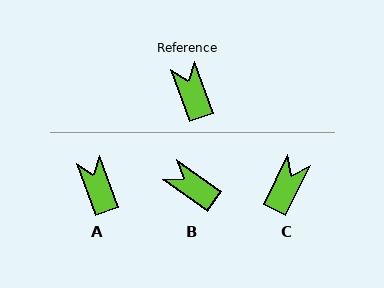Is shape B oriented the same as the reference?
No, it is off by about 34 degrees.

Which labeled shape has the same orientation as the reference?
A.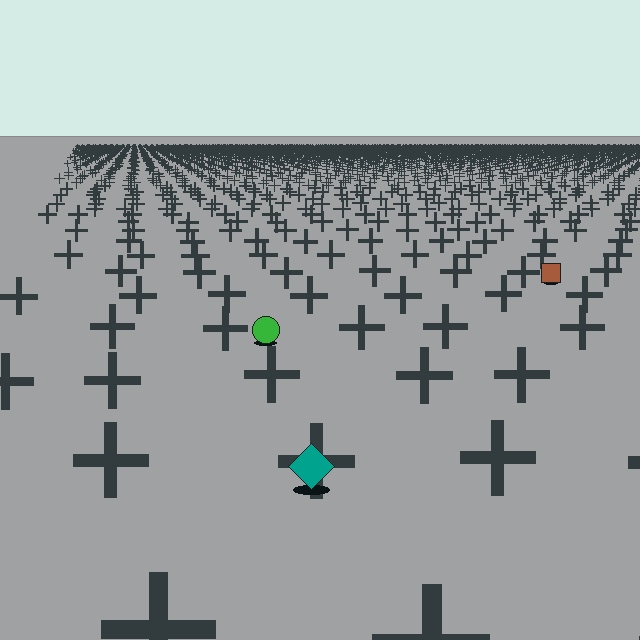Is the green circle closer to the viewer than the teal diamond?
No. The teal diamond is closer — you can tell from the texture gradient: the ground texture is coarser near it.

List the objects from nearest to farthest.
From nearest to farthest: the teal diamond, the green circle, the brown square.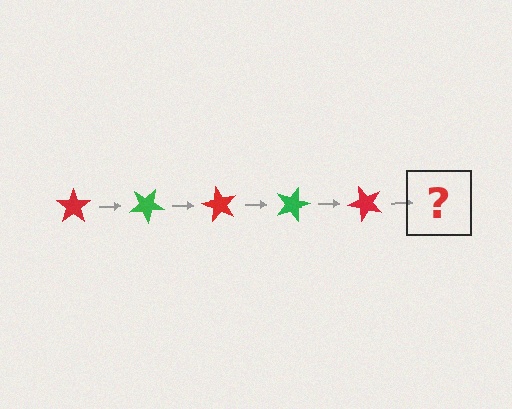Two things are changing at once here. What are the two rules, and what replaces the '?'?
The two rules are that it rotates 30 degrees each step and the color cycles through red and green. The '?' should be a green star, rotated 150 degrees from the start.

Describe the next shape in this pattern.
It should be a green star, rotated 150 degrees from the start.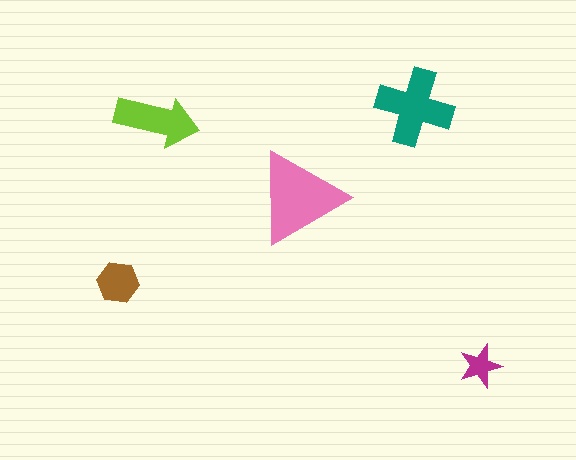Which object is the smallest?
The magenta star.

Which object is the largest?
The pink triangle.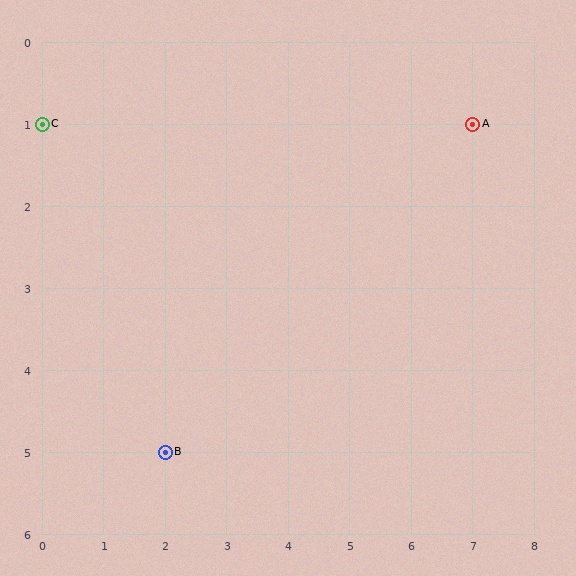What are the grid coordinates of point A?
Point A is at grid coordinates (7, 1).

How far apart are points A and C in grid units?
Points A and C are 7 columns apart.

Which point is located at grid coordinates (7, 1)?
Point A is at (7, 1).